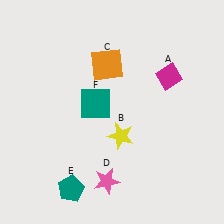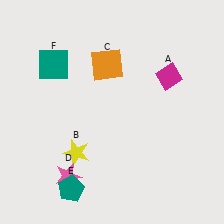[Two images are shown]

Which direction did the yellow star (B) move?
The yellow star (B) moved left.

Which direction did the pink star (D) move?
The pink star (D) moved left.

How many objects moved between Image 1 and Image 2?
3 objects moved between the two images.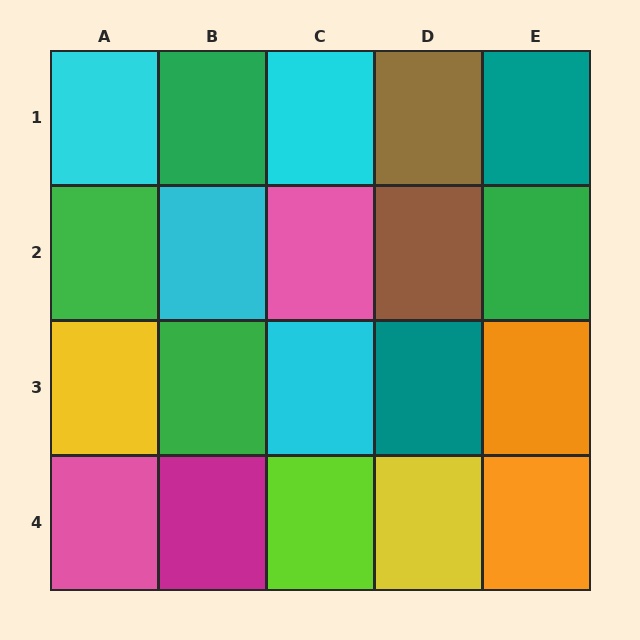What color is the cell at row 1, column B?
Green.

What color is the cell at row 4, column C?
Lime.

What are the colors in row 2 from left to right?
Green, cyan, pink, brown, green.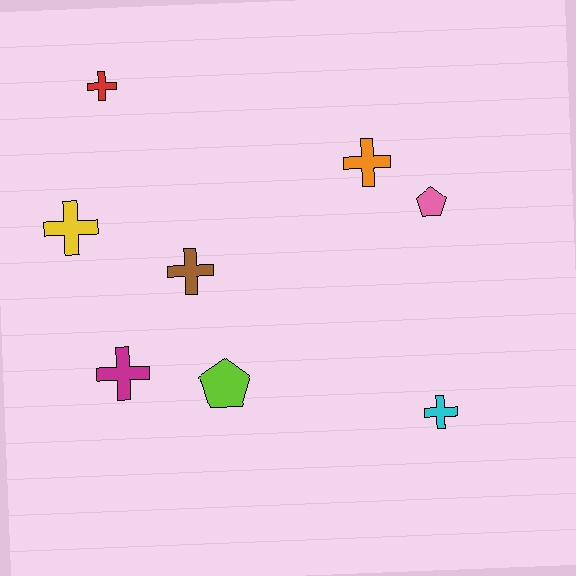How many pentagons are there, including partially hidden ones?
There are 2 pentagons.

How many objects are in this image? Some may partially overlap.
There are 8 objects.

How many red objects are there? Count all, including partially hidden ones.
There is 1 red object.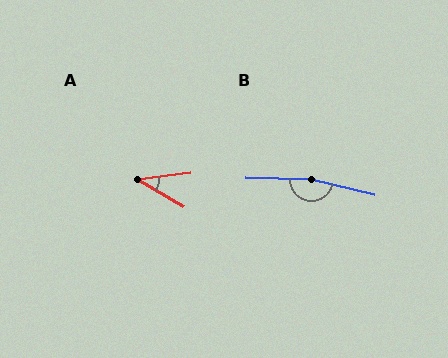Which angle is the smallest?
A, at approximately 37 degrees.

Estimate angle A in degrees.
Approximately 37 degrees.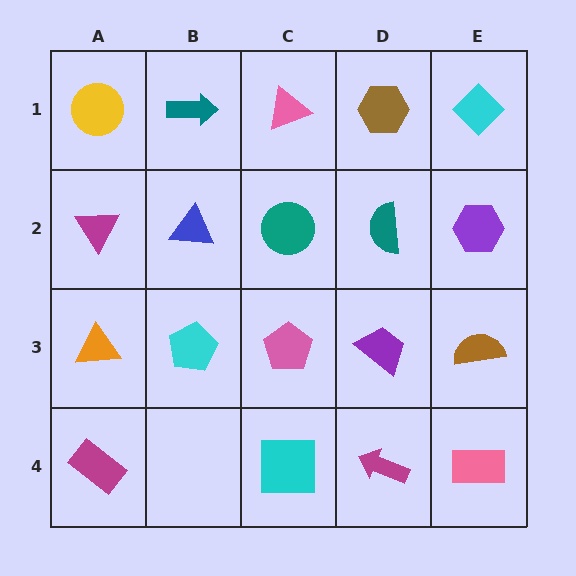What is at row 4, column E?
A pink rectangle.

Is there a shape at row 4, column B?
No, that cell is empty.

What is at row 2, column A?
A magenta triangle.